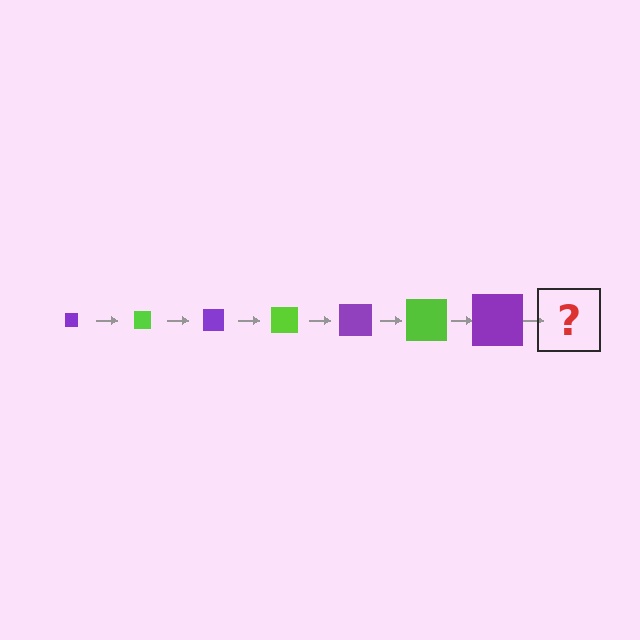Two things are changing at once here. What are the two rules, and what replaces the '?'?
The two rules are that the square grows larger each step and the color cycles through purple and lime. The '?' should be a lime square, larger than the previous one.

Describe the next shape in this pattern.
It should be a lime square, larger than the previous one.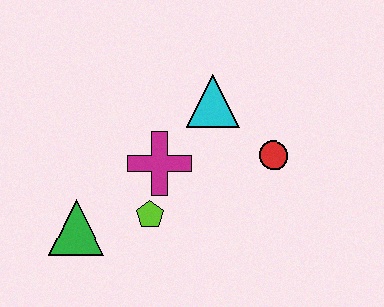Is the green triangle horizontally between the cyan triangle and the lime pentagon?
No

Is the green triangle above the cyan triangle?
No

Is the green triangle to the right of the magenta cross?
No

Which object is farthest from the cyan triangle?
The green triangle is farthest from the cyan triangle.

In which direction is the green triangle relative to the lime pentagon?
The green triangle is to the left of the lime pentagon.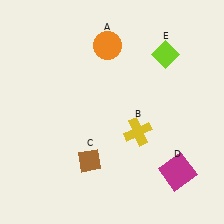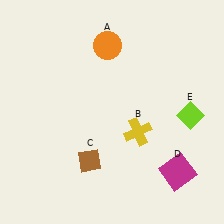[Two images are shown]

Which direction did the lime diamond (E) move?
The lime diamond (E) moved down.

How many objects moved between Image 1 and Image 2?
1 object moved between the two images.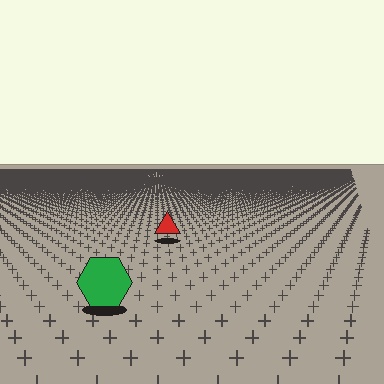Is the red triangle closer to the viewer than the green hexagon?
No. The green hexagon is closer — you can tell from the texture gradient: the ground texture is coarser near it.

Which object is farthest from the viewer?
The red triangle is farthest from the viewer. It appears smaller and the ground texture around it is denser.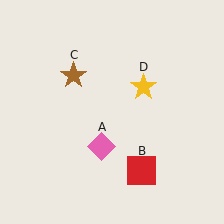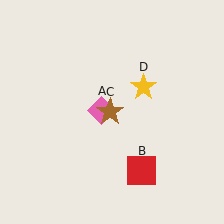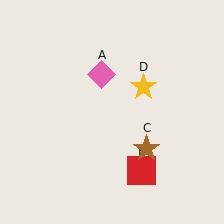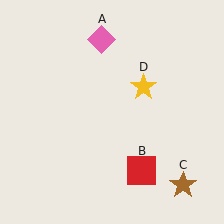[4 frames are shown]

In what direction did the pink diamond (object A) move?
The pink diamond (object A) moved up.